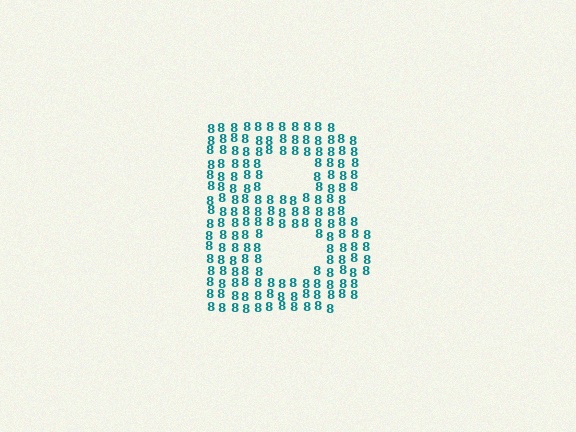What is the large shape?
The large shape is the letter B.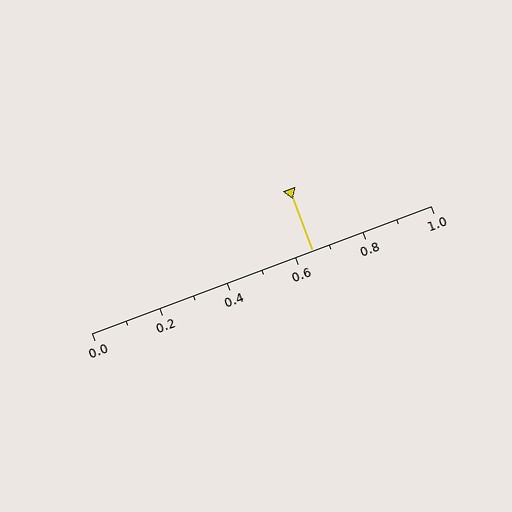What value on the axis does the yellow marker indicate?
The marker indicates approximately 0.65.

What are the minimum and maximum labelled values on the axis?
The axis runs from 0.0 to 1.0.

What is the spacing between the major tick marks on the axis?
The major ticks are spaced 0.2 apart.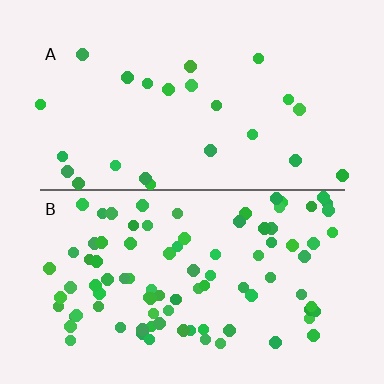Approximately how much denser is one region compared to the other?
Approximately 3.8× — region B over region A.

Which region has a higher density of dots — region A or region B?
B (the bottom).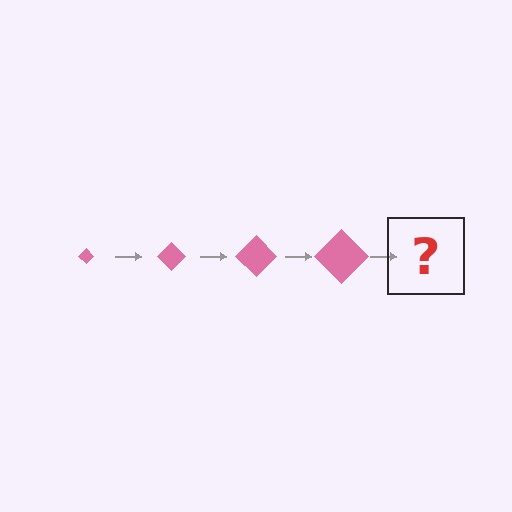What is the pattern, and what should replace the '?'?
The pattern is that the diamond gets progressively larger each step. The '?' should be a pink diamond, larger than the previous one.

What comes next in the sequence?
The next element should be a pink diamond, larger than the previous one.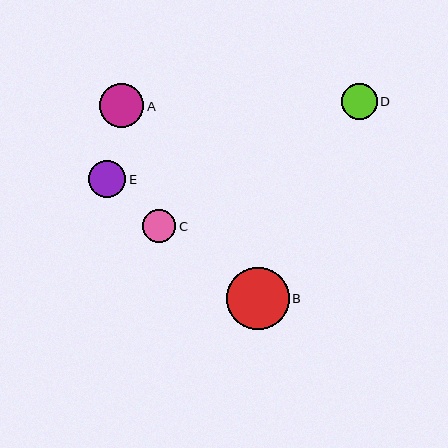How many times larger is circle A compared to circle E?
Circle A is approximately 1.2 times the size of circle E.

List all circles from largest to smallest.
From largest to smallest: B, A, E, D, C.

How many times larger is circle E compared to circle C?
Circle E is approximately 1.1 times the size of circle C.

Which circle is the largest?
Circle B is the largest with a size of approximately 62 pixels.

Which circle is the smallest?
Circle C is the smallest with a size of approximately 33 pixels.